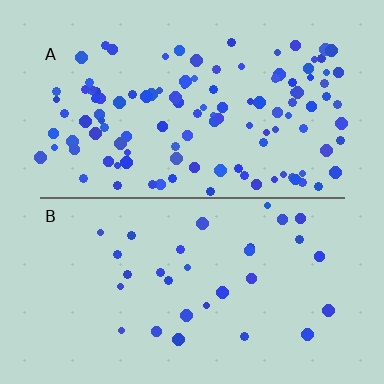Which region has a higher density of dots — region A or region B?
A (the top).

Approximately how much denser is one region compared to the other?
Approximately 3.6× — region A over region B.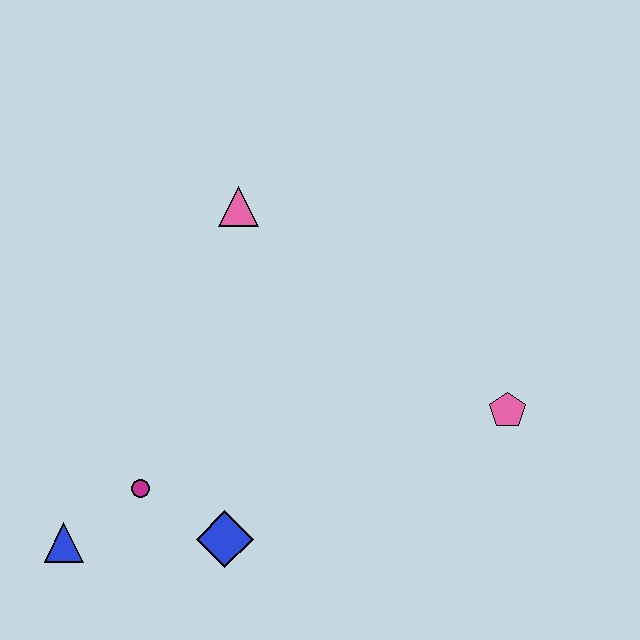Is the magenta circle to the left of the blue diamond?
Yes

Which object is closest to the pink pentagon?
The blue diamond is closest to the pink pentagon.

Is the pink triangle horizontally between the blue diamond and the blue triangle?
No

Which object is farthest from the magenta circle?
The pink pentagon is farthest from the magenta circle.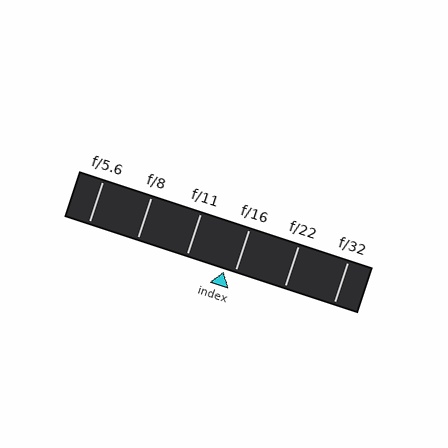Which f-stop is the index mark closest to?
The index mark is closest to f/16.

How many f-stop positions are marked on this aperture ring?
There are 6 f-stop positions marked.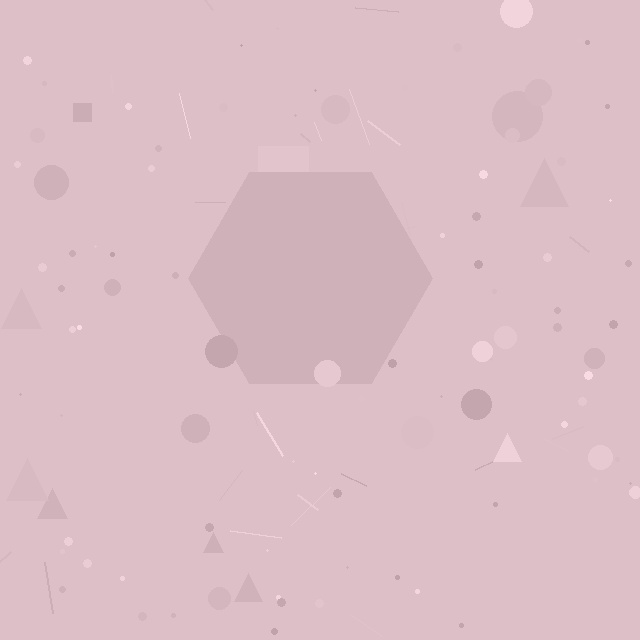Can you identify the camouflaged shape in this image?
The camouflaged shape is a hexagon.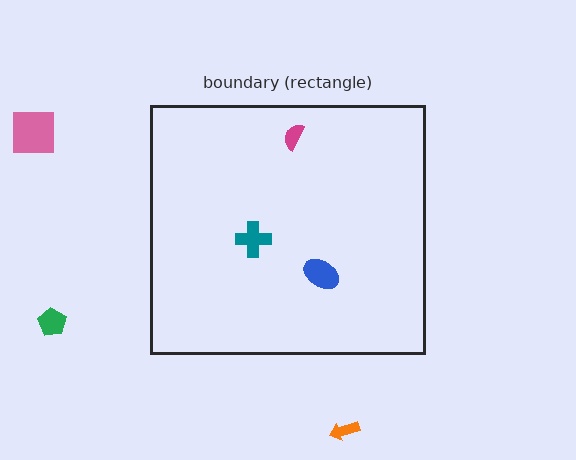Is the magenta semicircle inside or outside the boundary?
Inside.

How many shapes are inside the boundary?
3 inside, 3 outside.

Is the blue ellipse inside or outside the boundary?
Inside.